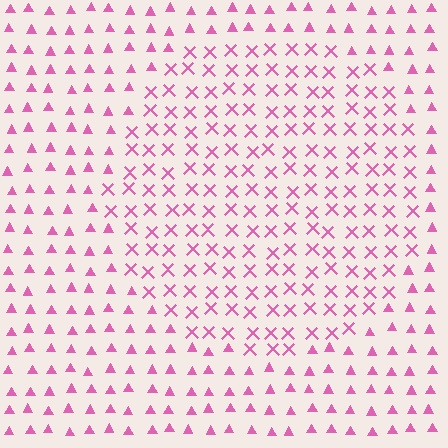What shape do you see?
I see a circle.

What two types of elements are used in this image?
The image uses X marks inside the circle region and triangles outside it.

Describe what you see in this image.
The image is filled with small pink elements arranged in a uniform grid. A circle-shaped region contains X marks, while the surrounding area contains triangles. The boundary is defined purely by the change in element shape.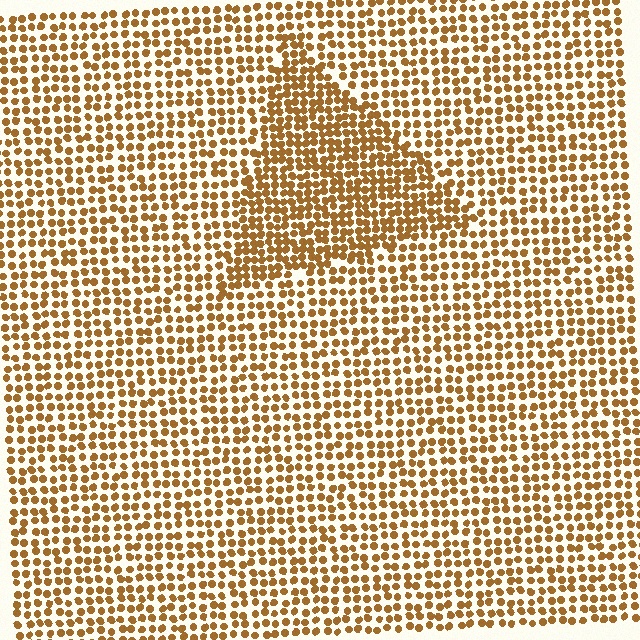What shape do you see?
I see a triangle.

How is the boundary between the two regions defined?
The boundary is defined by a change in element density (approximately 1.6x ratio). All elements are the same color, size, and shape.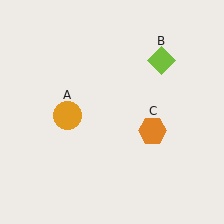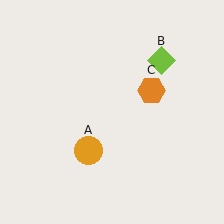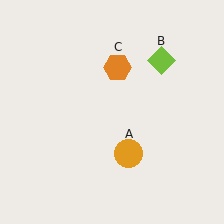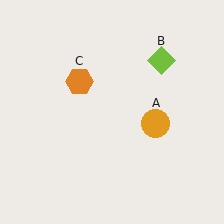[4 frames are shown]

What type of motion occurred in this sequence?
The orange circle (object A), orange hexagon (object C) rotated counterclockwise around the center of the scene.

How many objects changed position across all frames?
2 objects changed position: orange circle (object A), orange hexagon (object C).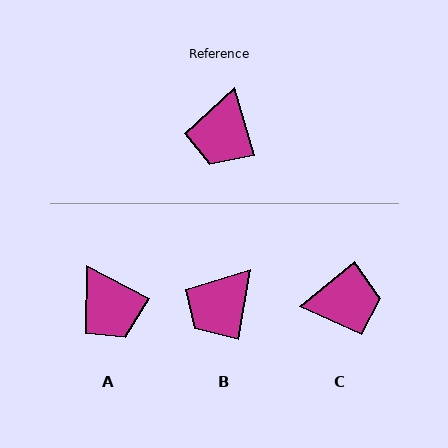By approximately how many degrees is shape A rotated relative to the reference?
Approximately 46 degrees counter-clockwise.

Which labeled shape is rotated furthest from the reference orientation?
C, about 113 degrees away.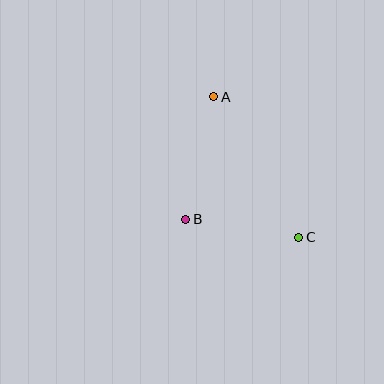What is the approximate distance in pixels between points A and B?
The distance between A and B is approximately 125 pixels.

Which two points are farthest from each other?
Points A and C are farthest from each other.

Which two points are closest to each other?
Points B and C are closest to each other.